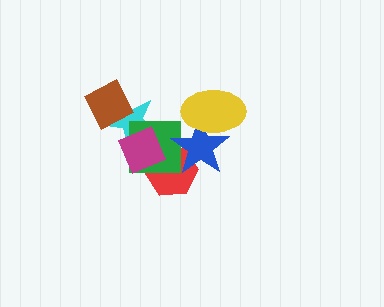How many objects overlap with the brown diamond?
1 object overlaps with the brown diamond.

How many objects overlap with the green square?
4 objects overlap with the green square.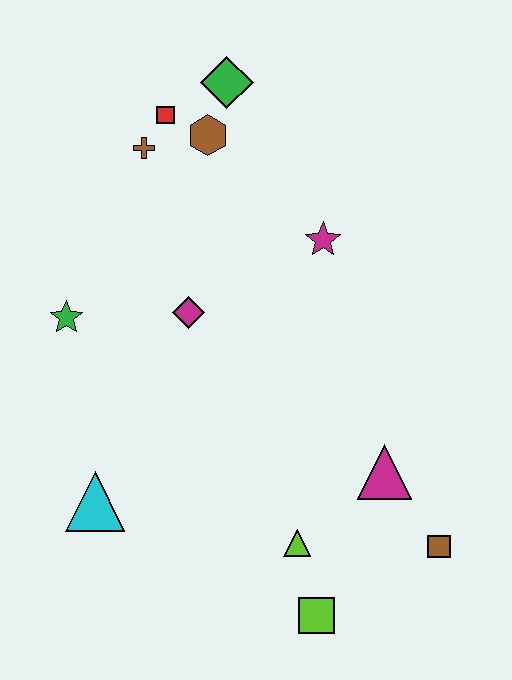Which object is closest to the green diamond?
The brown hexagon is closest to the green diamond.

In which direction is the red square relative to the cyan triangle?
The red square is above the cyan triangle.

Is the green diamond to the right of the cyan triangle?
Yes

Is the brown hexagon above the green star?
Yes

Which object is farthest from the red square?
The lime square is farthest from the red square.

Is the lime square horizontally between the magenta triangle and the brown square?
No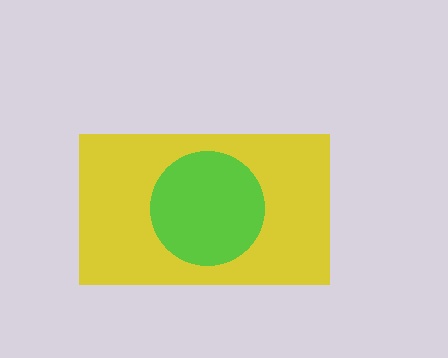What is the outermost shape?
The yellow rectangle.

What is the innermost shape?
The lime circle.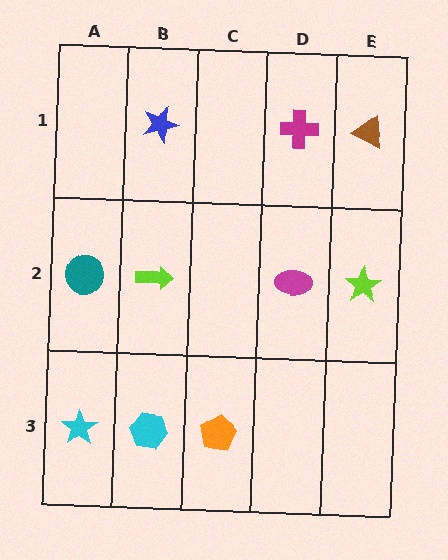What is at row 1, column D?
A magenta cross.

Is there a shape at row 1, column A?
No, that cell is empty.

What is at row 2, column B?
A lime arrow.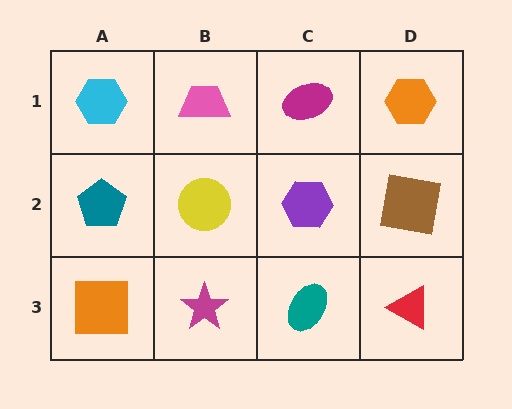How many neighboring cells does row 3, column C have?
3.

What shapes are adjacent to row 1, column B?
A yellow circle (row 2, column B), a cyan hexagon (row 1, column A), a magenta ellipse (row 1, column C).